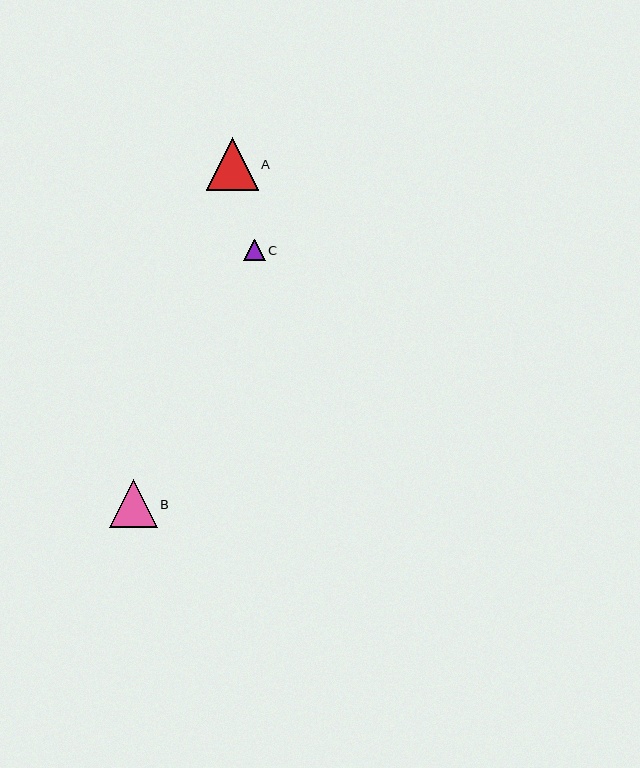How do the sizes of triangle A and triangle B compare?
Triangle A and triangle B are approximately the same size.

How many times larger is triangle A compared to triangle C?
Triangle A is approximately 2.4 times the size of triangle C.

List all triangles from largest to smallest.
From largest to smallest: A, B, C.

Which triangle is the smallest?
Triangle C is the smallest with a size of approximately 22 pixels.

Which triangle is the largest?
Triangle A is the largest with a size of approximately 52 pixels.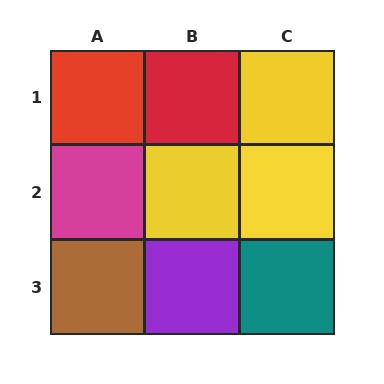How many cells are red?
2 cells are red.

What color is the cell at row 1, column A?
Red.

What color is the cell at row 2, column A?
Magenta.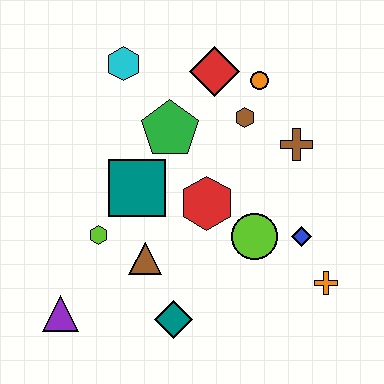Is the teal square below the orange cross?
No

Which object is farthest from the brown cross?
The purple triangle is farthest from the brown cross.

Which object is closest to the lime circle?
The blue diamond is closest to the lime circle.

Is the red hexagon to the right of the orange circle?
No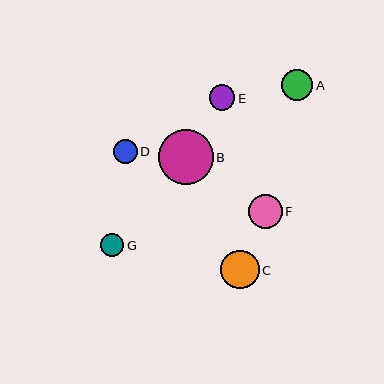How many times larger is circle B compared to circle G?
Circle B is approximately 2.3 times the size of circle G.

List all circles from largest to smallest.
From largest to smallest: B, C, F, A, E, G, D.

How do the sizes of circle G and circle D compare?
Circle G and circle D are approximately the same size.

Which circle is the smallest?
Circle D is the smallest with a size of approximately 23 pixels.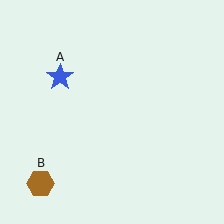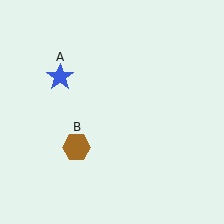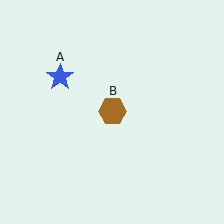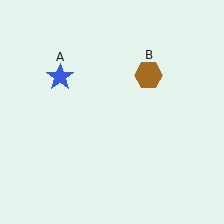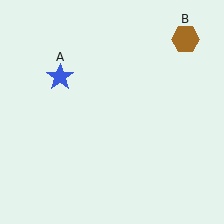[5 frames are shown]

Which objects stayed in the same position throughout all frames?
Blue star (object A) remained stationary.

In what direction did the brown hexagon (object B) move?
The brown hexagon (object B) moved up and to the right.